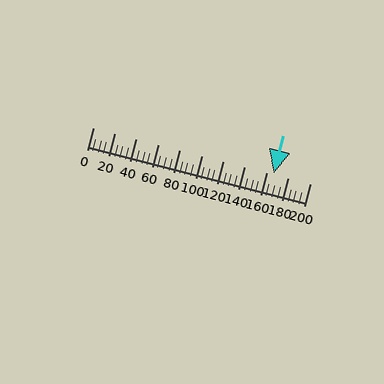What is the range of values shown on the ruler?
The ruler shows values from 0 to 200.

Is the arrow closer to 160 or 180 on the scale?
The arrow is closer to 160.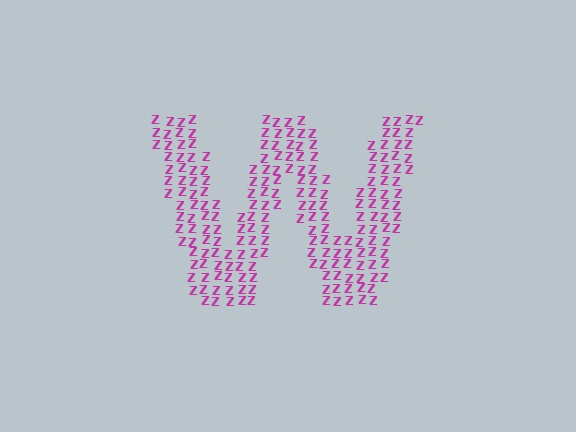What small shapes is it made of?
It is made of small letter Z's.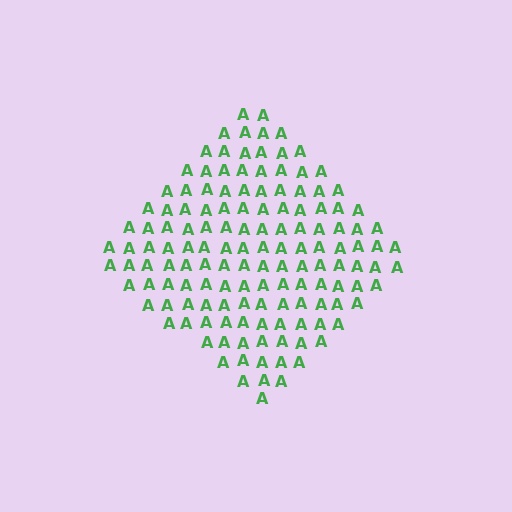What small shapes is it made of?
It is made of small letter A's.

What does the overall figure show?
The overall figure shows a diamond.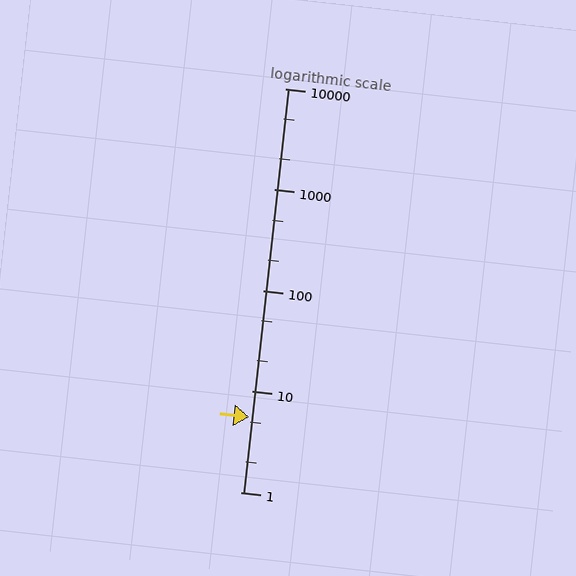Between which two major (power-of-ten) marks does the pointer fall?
The pointer is between 1 and 10.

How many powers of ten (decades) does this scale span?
The scale spans 4 decades, from 1 to 10000.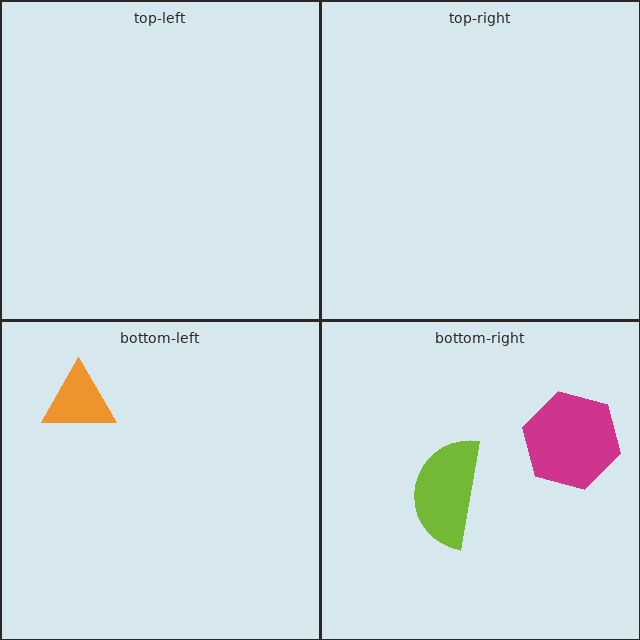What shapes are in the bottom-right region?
The lime semicircle, the magenta hexagon.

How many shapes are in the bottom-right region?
2.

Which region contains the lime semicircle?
The bottom-right region.